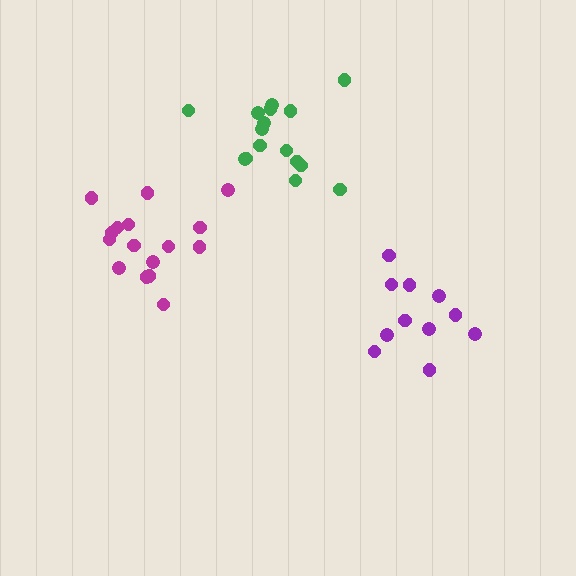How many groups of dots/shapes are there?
There are 3 groups.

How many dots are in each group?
Group 1: 11 dots, Group 2: 16 dots, Group 3: 16 dots (43 total).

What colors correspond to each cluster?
The clusters are colored: purple, magenta, green.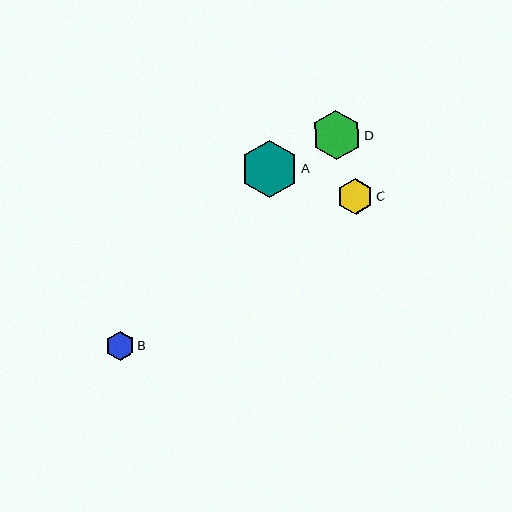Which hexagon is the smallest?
Hexagon B is the smallest with a size of approximately 28 pixels.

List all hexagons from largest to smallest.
From largest to smallest: A, D, C, B.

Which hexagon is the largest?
Hexagon A is the largest with a size of approximately 57 pixels.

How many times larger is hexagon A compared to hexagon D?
Hexagon A is approximately 1.2 times the size of hexagon D.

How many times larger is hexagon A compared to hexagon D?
Hexagon A is approximately 1.2 times the size of hexagon D.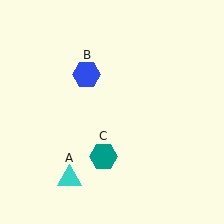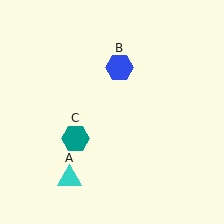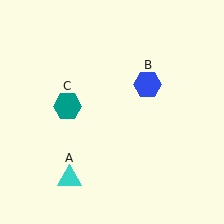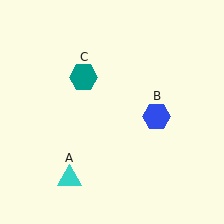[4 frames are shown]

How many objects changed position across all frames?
2 objects changed position: blue hexagon (object B), teal hexagon (object C).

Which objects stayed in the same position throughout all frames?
Cyan triangle (object A) remained stationary.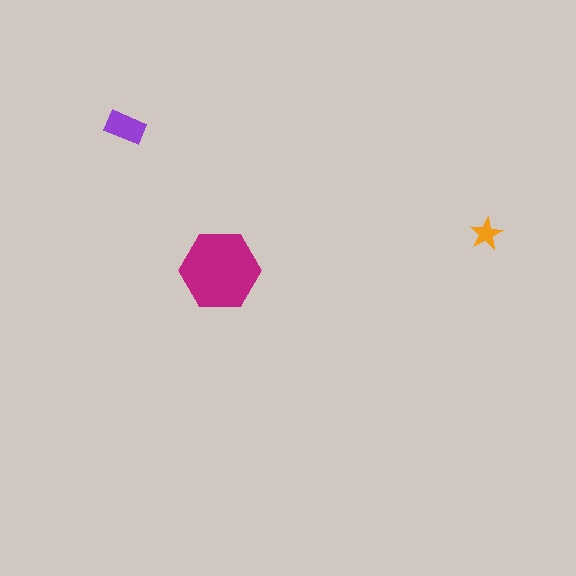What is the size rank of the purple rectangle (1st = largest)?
2nd.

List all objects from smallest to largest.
The orange star, the purple rectangle, the magenta hexagon.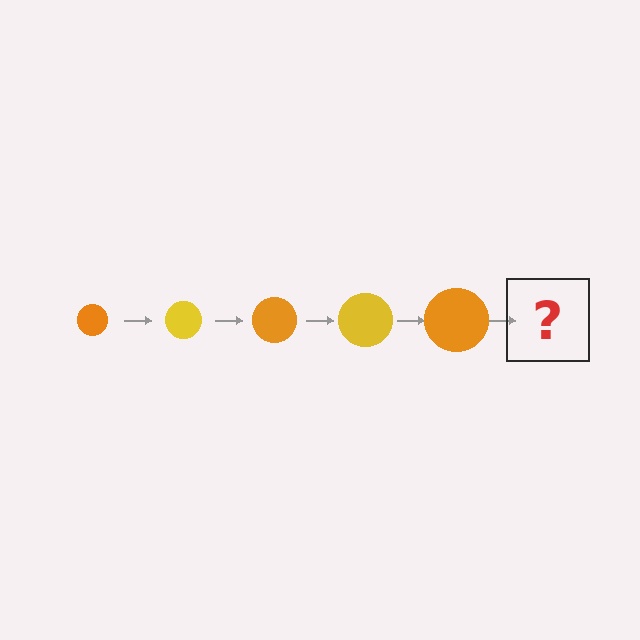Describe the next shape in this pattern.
It should be a yellow circle, larger than the previous one.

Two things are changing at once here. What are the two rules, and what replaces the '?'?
The two rules are that the circle grows larger each step and the color cycles through orange and yellow. The '?' should be a yellow circle, larger than the previous one.